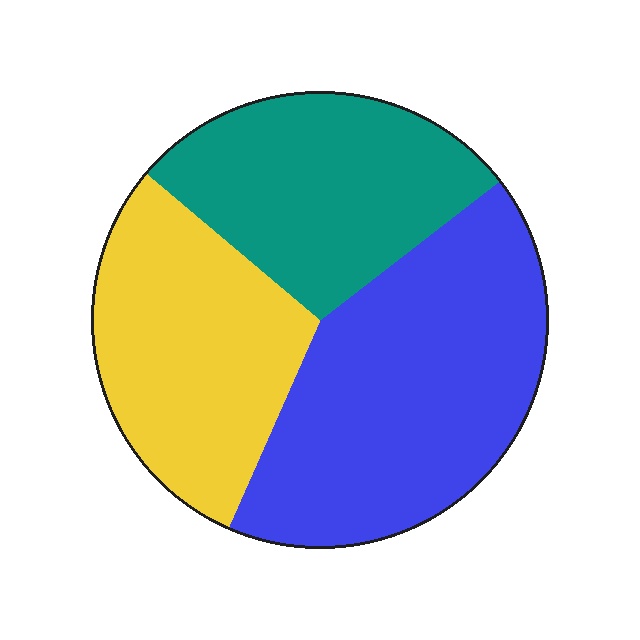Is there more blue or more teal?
Blue.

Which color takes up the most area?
Blue, at roughly 40%.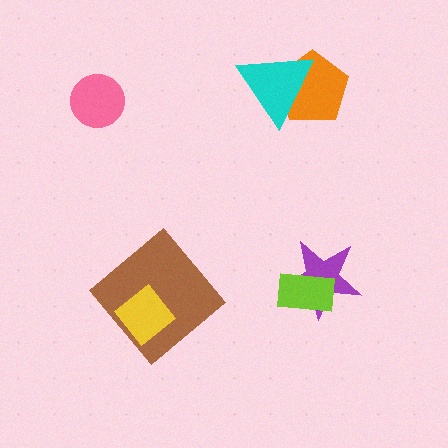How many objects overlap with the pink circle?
0 objects overlap with the pink circle.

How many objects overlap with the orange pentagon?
1 object overlaps with the orange pentagon.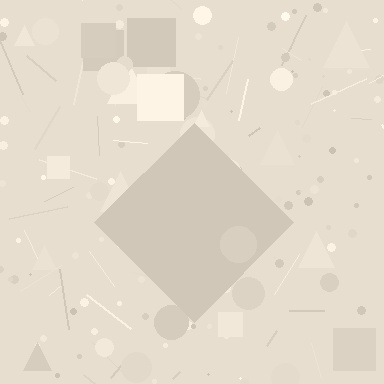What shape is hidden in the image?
A diamond is hidden in the image.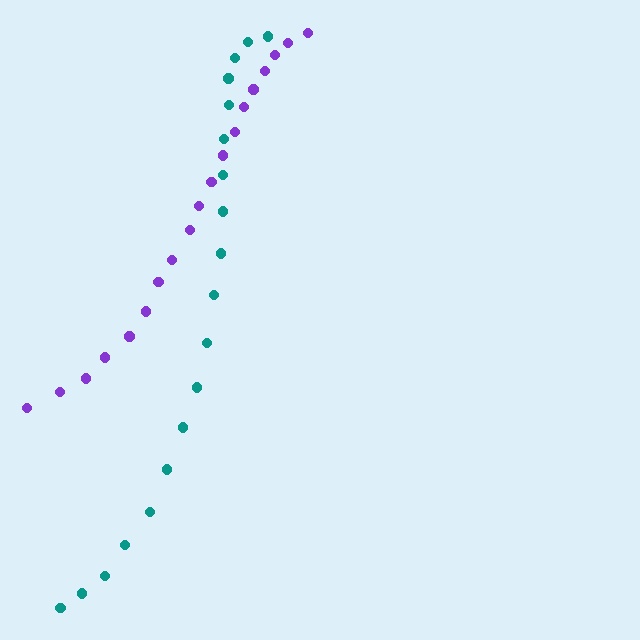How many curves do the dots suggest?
There are 2 distinct paths.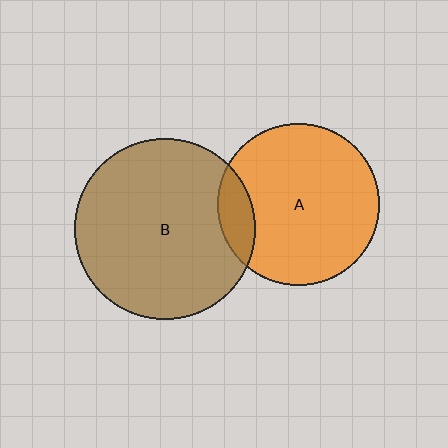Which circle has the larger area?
Circle B (brown).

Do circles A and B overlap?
Yes.